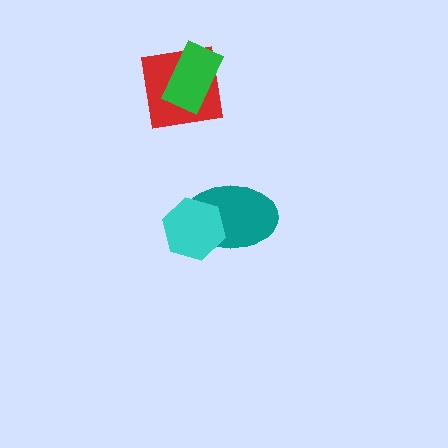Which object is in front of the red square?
The green rectangle is in front of the red square.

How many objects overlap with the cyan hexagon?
1 object overlaps with the cyan hexagon.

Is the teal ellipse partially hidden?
Yes, it is partially covered by another shape.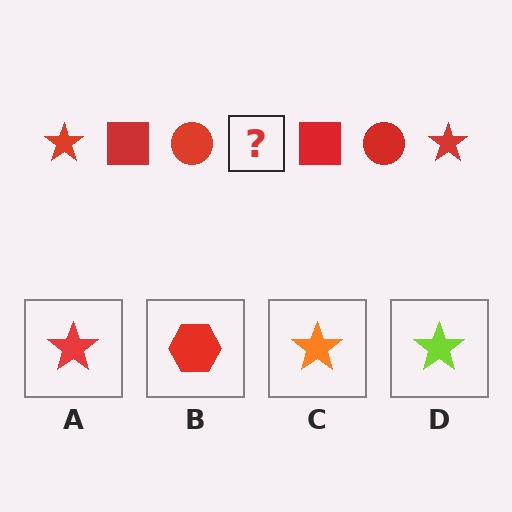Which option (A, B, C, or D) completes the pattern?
A.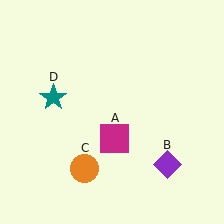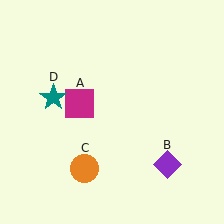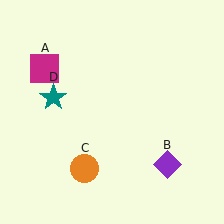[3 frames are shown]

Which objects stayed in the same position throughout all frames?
Purple diamond (object B) and orange circle (object C) and teal star (object D) remained stationary.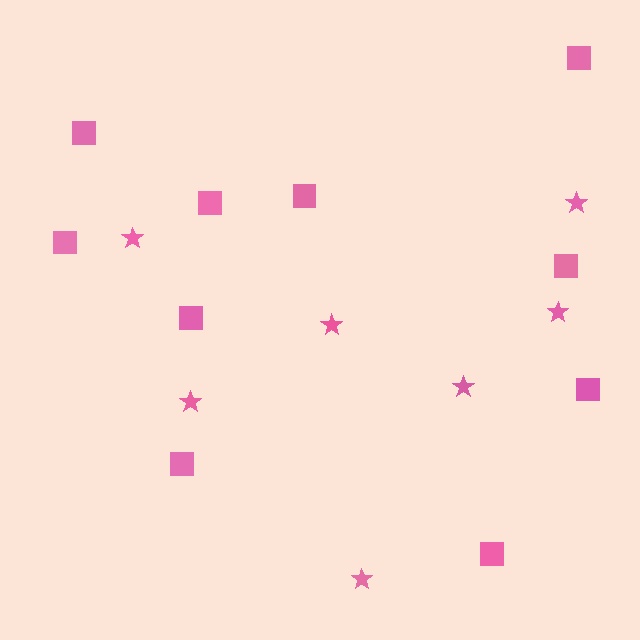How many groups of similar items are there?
There are 2 groups: one group of stars (7) and one group of squares (10).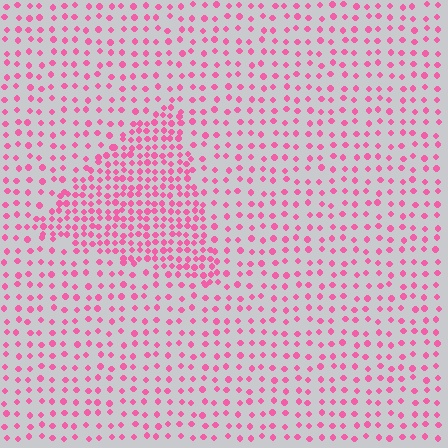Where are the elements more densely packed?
The elements are more densely packed inside the triangle boundary.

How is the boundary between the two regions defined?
The boundary is defined by a change in element density (approximately 2.1x ratio). All elements are the same color, size, and shape.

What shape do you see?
I see a triangle.